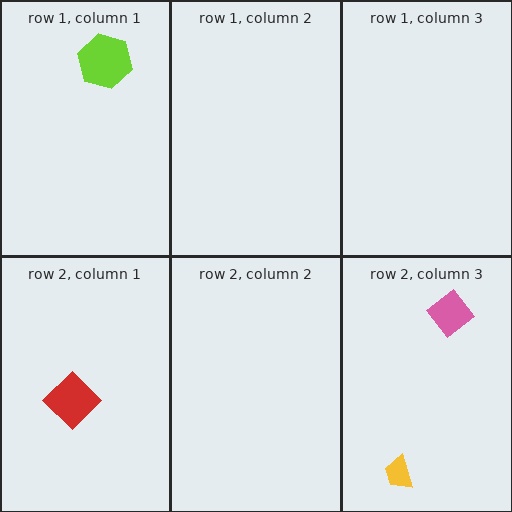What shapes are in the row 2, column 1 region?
The red diamond.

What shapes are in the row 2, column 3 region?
The pink diamond, the yellow trapezoid.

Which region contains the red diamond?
The row 2, column 1 region.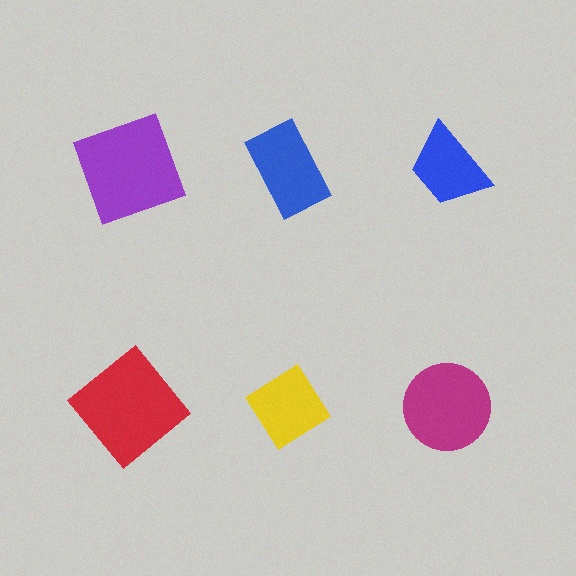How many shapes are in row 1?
3 shapes.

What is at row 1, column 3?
A blue trapezoid.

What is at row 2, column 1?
A red diamond.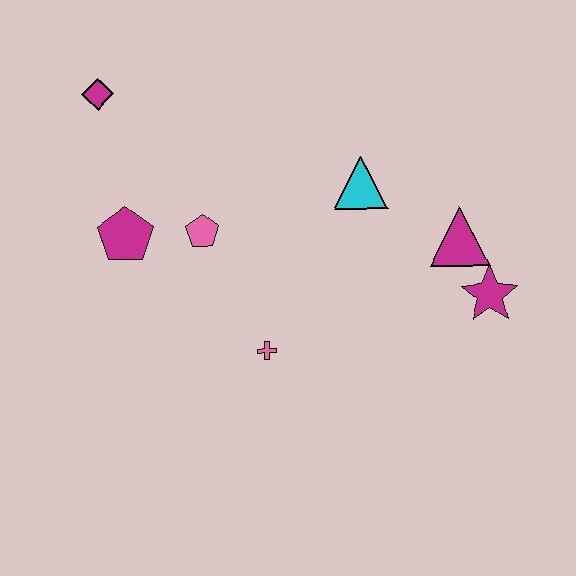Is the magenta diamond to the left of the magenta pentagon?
Yes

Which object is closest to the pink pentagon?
The magenta pentagon is closest to the pink pentagon.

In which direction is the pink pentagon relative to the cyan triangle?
The pink pentagon is to the left of the cyan triangle.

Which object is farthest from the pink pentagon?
The magenta star is farthest from the pink pentagon.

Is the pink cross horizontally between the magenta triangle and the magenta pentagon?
Yes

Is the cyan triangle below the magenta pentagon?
No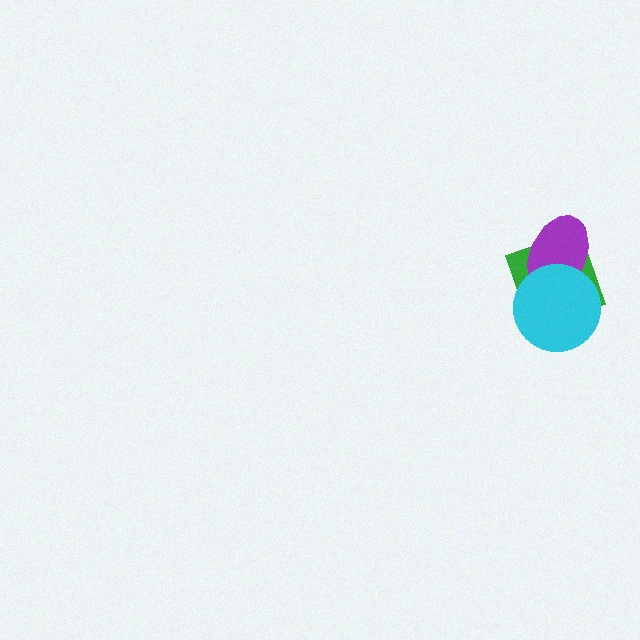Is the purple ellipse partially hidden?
Yes, it is partially covered by another shape.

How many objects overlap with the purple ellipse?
2 objects overlap with the purple ellipse.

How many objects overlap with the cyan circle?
2 objects overlap with the cyan circle.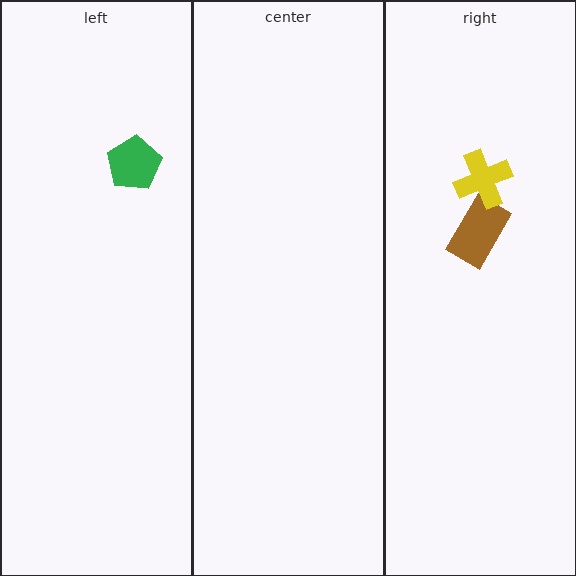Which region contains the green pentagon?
The left region.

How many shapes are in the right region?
2.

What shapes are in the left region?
The green pentagon.